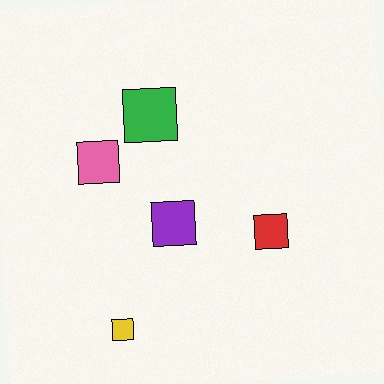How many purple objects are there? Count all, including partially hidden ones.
There is 1 purple object.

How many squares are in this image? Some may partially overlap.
There are 5 squares.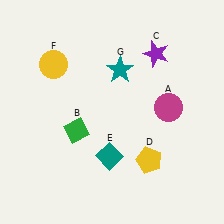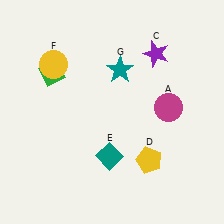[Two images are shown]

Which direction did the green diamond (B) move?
The green diamond (B) moved up.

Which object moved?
The green diamond (B) moved up.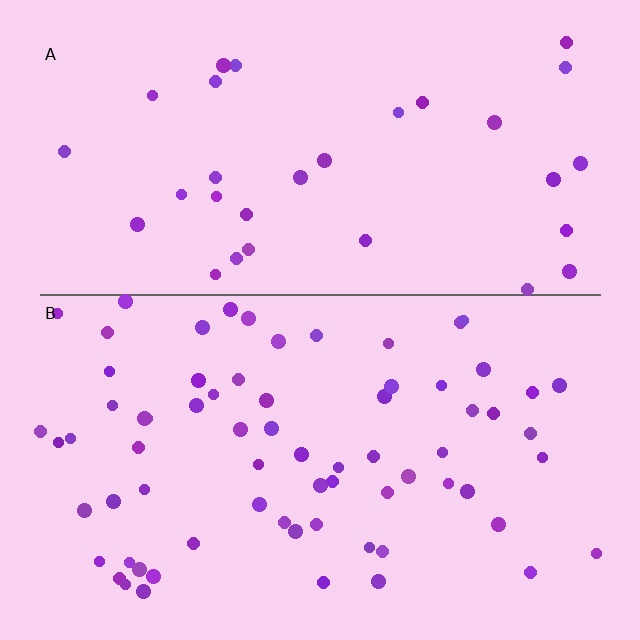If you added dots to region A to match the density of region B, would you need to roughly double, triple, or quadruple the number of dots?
Approximately double.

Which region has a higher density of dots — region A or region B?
B (the bottom).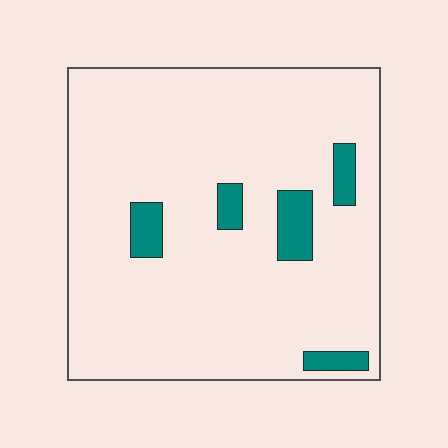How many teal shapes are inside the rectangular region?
5.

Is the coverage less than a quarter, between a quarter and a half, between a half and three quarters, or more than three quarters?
Less than a quarter.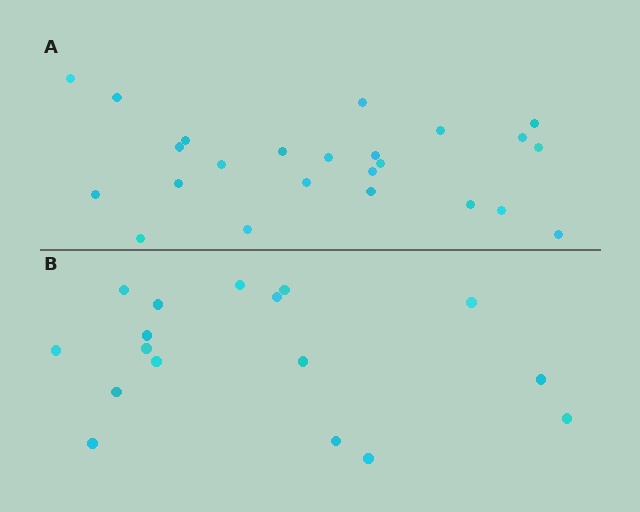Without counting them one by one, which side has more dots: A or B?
Region A (the top region) has more dots.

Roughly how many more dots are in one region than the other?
Region A has roughly 8 or so more dots than region B.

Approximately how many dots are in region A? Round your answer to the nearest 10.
About 20 dots. (The exact count is 24, which rounds to 20.)